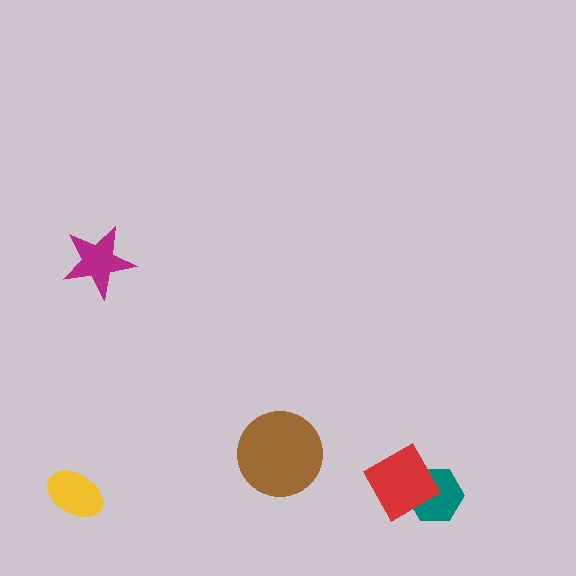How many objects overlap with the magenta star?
0 objects overlap with the magenta star.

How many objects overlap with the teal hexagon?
1 object overlaps with the teal hexagon.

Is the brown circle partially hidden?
No, no other shape covers it.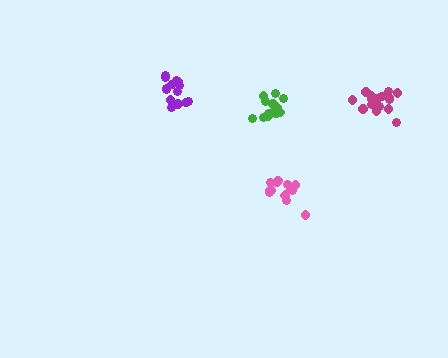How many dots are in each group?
Group 1: 14 dots, Group 2: 18 dots, Group 3: 13 dots, Group 4: 15 dots (60 total).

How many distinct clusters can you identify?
There are 4 distinct clusters.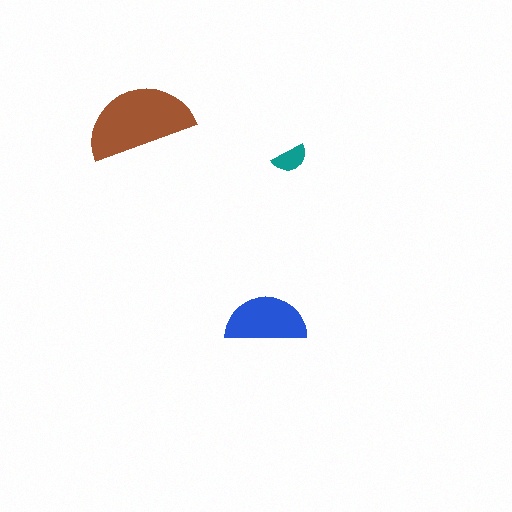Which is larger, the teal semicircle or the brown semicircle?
The brown one.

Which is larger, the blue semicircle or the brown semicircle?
The brown one.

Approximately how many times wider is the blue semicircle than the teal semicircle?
About 2.5 times wider.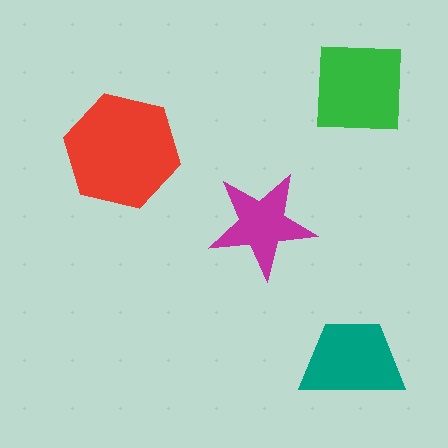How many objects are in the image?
There are 4 objects in the image.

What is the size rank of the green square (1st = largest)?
2nd.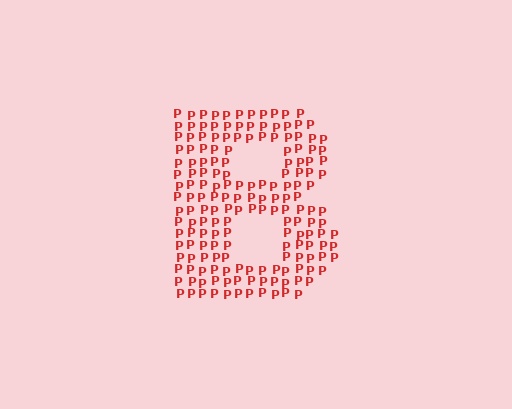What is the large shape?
The large shape is the letter B.